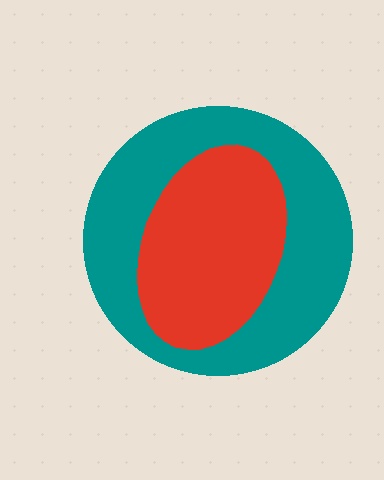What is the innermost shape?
The red ellipse.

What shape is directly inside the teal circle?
The red ellipse.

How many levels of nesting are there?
2.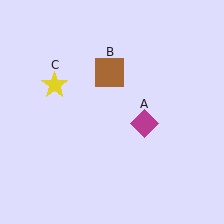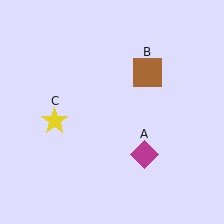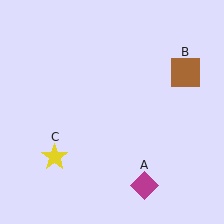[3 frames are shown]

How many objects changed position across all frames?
3 objects changed position: magenta diamond (object A), brown square (object B), yellow star (object C).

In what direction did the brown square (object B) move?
The brown square (object B) moved right.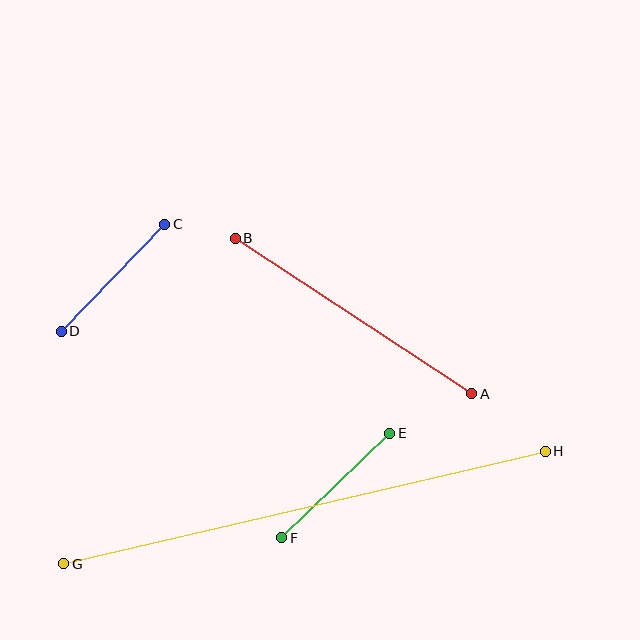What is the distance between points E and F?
The distance is approximately 151 pixels.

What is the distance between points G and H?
The distance is approximately 494 pixels.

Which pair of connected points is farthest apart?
Points G and H are farthest apart.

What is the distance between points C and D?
The distance is approximately 149 pixels.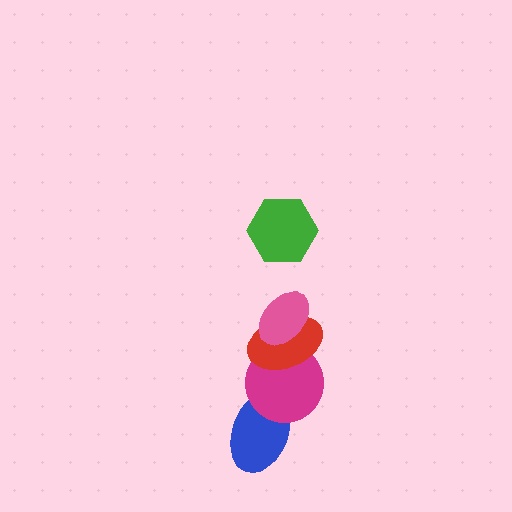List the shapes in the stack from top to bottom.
From top to bottom: the green hexagon, the pink ellipse, the red ellipse, the magenta circle, the blue ellipse.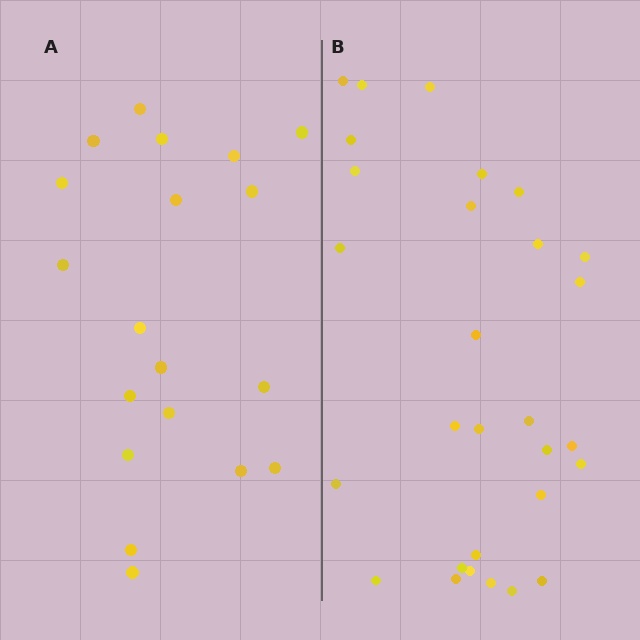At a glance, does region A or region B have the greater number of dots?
Region B (the right region) has more dots.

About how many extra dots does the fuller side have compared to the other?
Region B has roughly 10 or so more dots than region A.